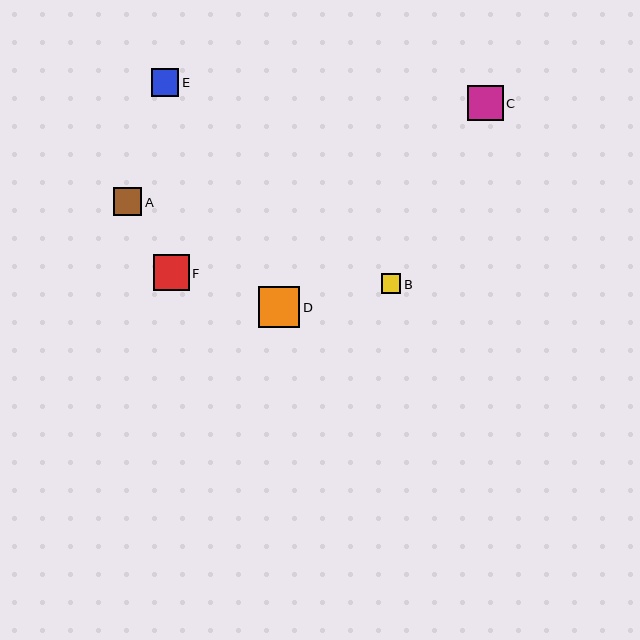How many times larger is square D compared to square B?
Square D is approximately 2.1 times the size of square B.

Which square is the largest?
Square D is the largest with a size of approximately 41 pixels.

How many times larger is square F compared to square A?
Square F is approximately 1.3 times the size of square A.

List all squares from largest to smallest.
From largest to smallest: D, F, C, A, E, B.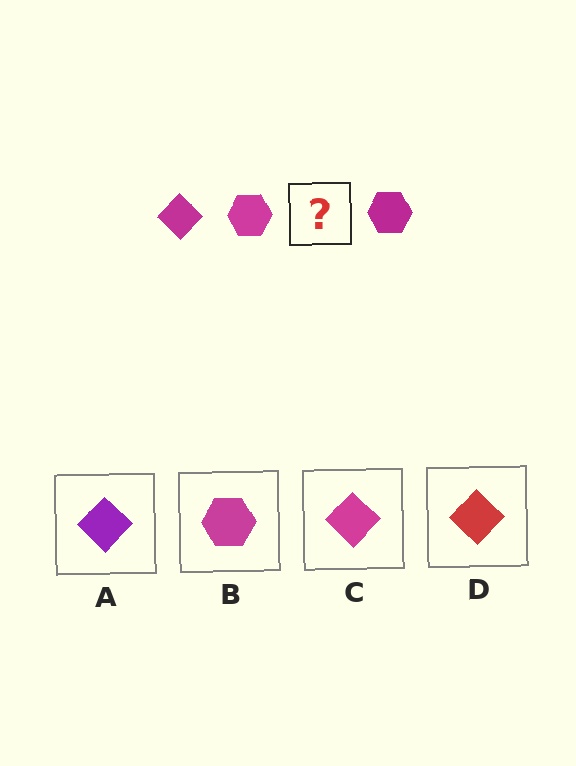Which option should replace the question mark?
Option C.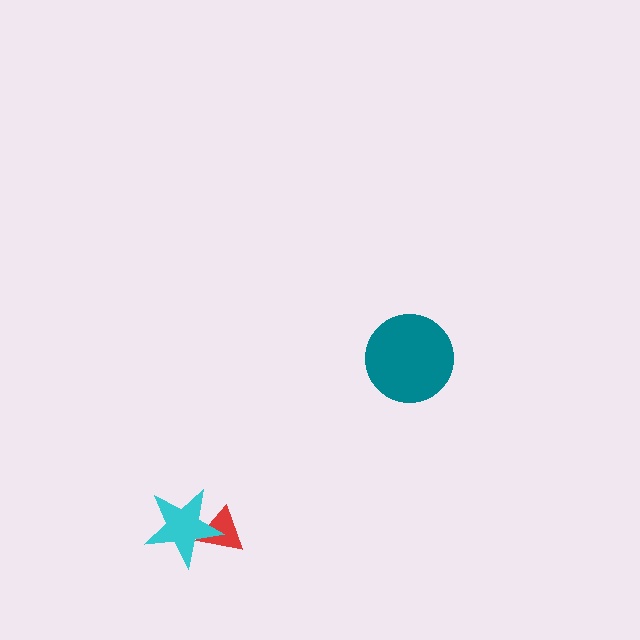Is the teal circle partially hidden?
No, no other shape covers it.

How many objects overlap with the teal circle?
0 objects overlap with the teal circle.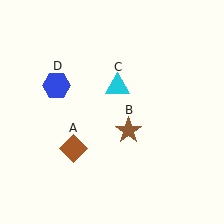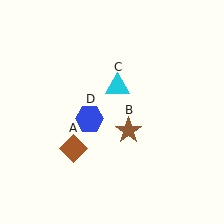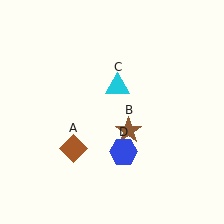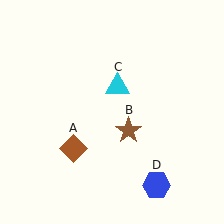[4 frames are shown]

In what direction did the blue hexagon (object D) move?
The blue hexagon (object D) moved down and to the right.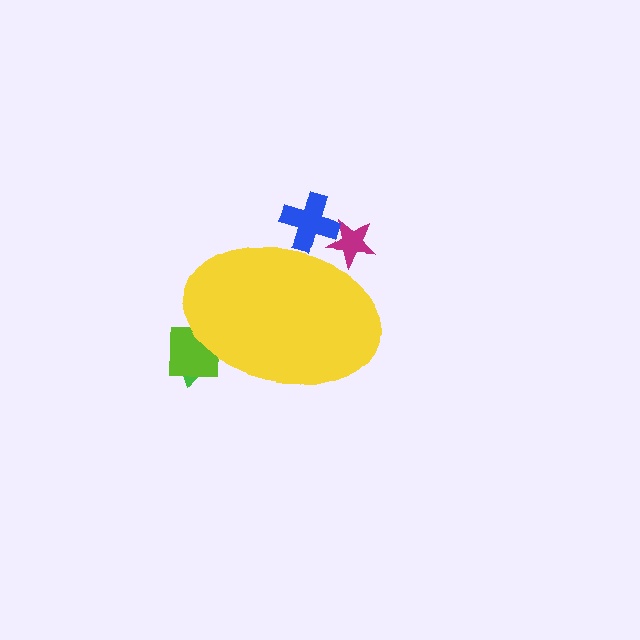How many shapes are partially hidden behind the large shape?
4 shapes are partially hidden.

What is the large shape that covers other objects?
A yellow ellipse.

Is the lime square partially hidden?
Yes, the lime square is partially hidden behind the yellow ellipse.